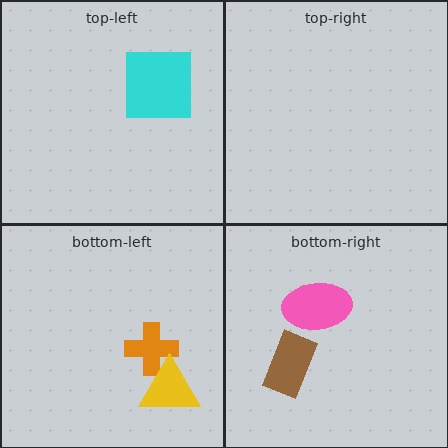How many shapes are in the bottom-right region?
2.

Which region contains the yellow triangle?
The bottom-left region.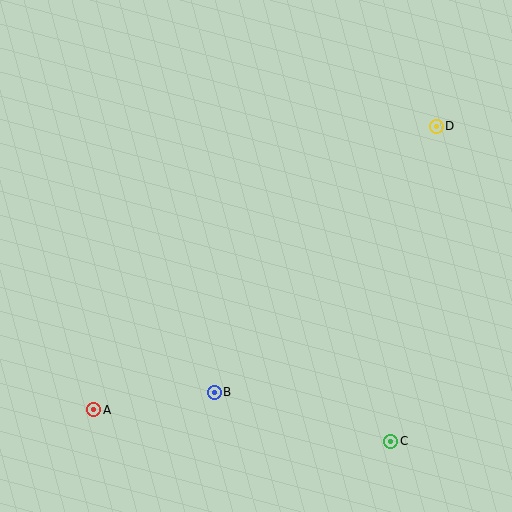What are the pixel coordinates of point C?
Point C is at (391, 441).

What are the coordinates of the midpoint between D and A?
The midpoint between D and A is at (265, 268).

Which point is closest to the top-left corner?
Point A is closest to the top-left corner.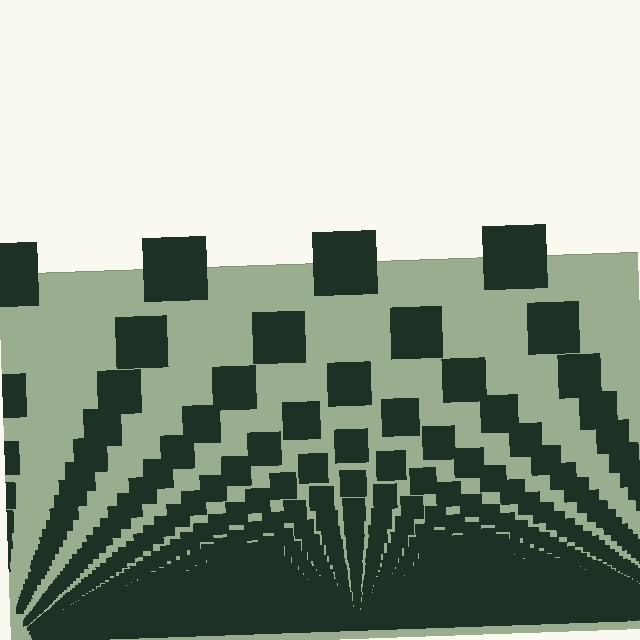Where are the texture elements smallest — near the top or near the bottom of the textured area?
Near the bottom.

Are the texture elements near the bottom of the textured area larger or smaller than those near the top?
Smaller. The gradient is inverted — elements near the bottom are smaller and denser.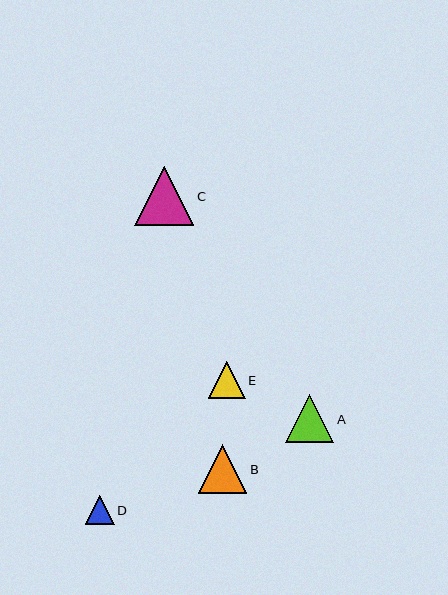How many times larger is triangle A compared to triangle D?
Triangle A is approximately 1.6 times the size of triangle D.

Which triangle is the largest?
Triangle C is the largest with a size of approximately 59 pixels.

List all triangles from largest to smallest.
From largest to smallest: C, B, A, E, D.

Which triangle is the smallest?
Triangle D is the smallest with a size of approximately 29 pixels.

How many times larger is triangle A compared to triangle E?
Triangle A is approximately 1.3 times the size of triangle E.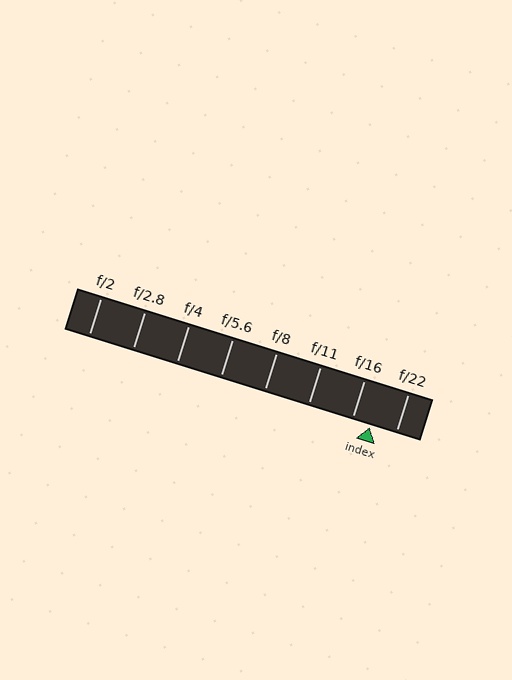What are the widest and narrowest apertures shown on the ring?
The widest aperture shown is f/2 and the narrowest is f/22.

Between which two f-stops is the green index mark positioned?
The index mark is between f/16 and f/22.